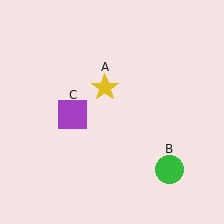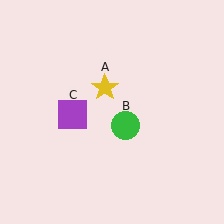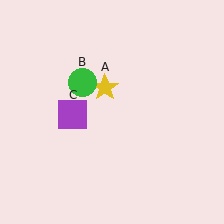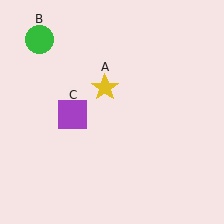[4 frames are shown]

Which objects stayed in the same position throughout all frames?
Yellow star (object A) and purple square (object C) remained stationary.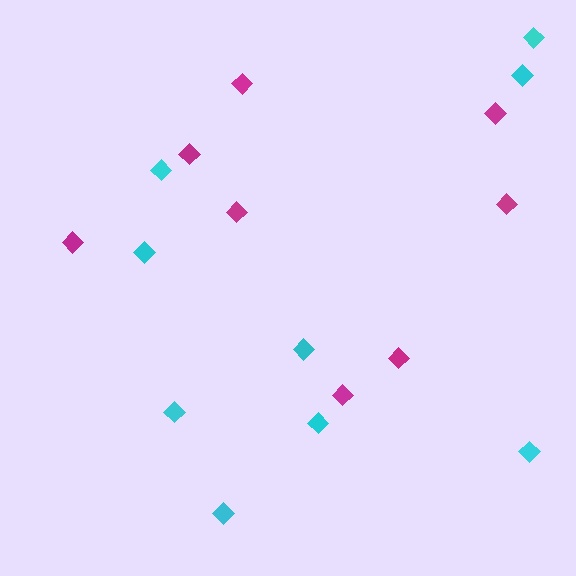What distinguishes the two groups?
There are 2 groups: one group of magenta diamonds (8) and one group of cyan diamonds (9).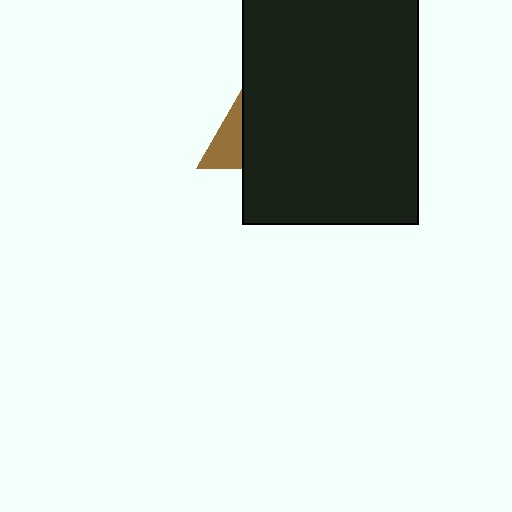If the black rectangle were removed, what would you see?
You would see the complete brown triangle.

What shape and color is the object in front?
The object in front is a black rectangle.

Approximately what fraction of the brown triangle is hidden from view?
Roughly 69% of the brown triangle is hidden behind the black rectangle.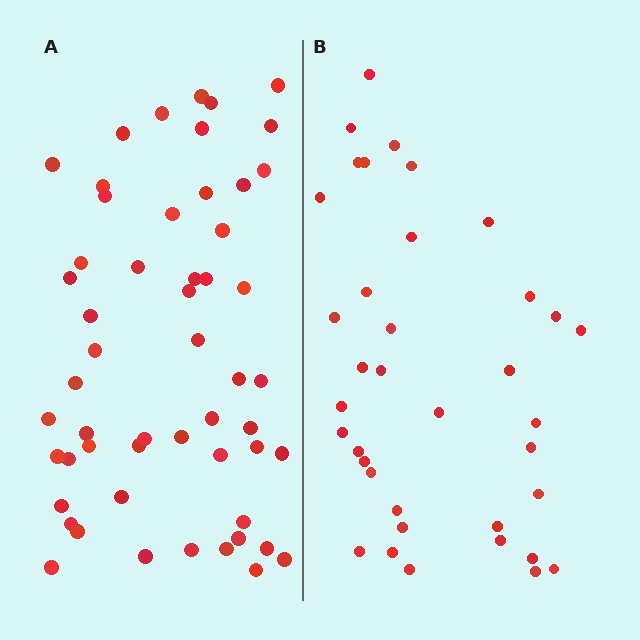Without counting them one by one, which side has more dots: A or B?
Region A (the left region) has more dots.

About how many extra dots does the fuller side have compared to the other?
Region A has approximately 15 more dots than region B.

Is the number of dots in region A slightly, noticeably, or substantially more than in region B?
Region A has substantially more. The ratio is roughly 1.5 to 1.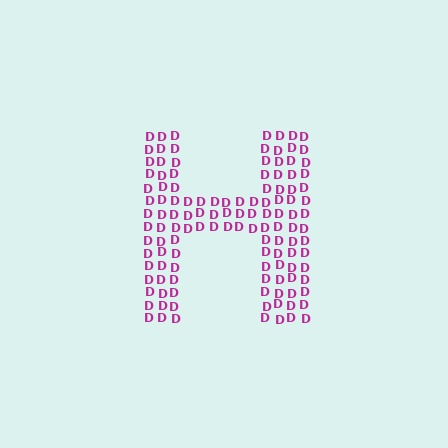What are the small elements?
The small elements are letter D's.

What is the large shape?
The large shape is the letter H.